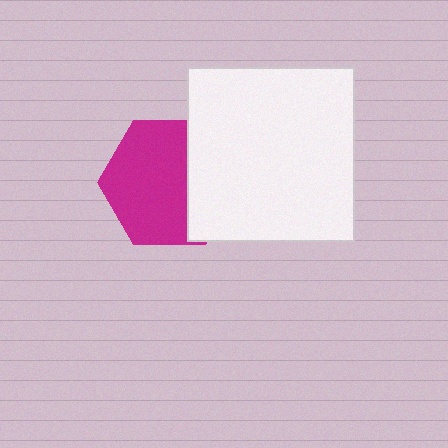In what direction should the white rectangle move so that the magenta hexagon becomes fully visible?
The white rectangle should move right. That is the shortest direction to clear the overlap and leave the magenta hexagon fully visible.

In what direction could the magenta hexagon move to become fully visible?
The magenta hexagon could move left. That would shift it out from behind the white rectangle entirely.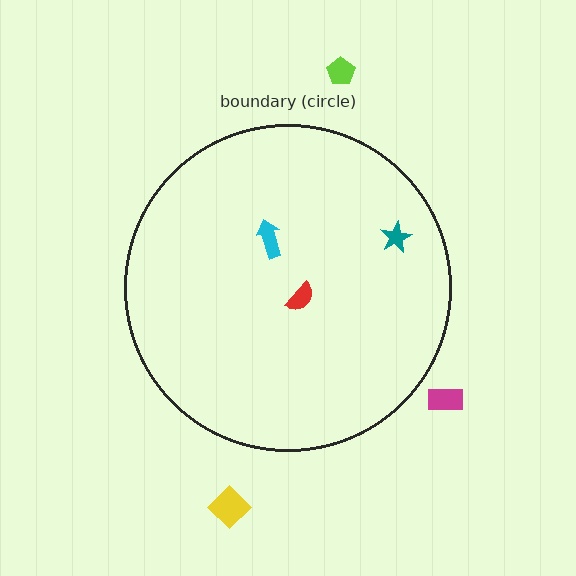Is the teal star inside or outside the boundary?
Inside.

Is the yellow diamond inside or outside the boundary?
Outside.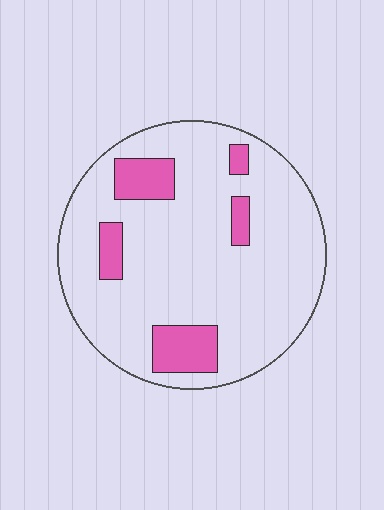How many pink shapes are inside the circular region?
5.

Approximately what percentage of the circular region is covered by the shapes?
Approximately 15%.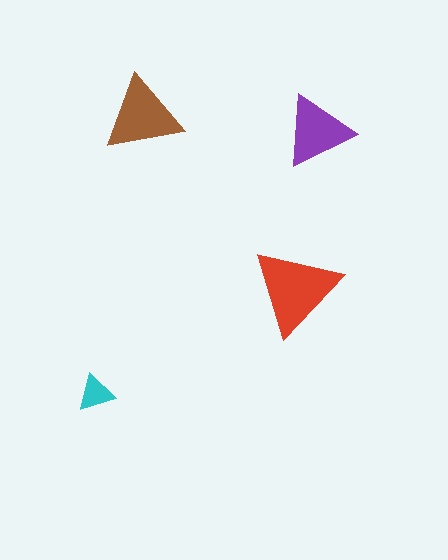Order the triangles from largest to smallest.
the red one, the brown one, the purple one, the cyan one.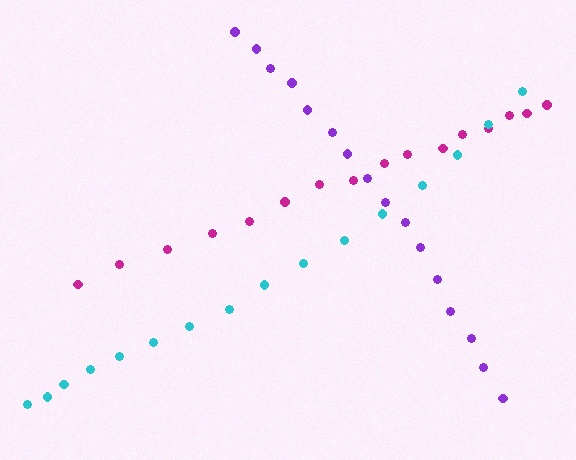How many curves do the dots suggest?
There are 3 distinct paths.